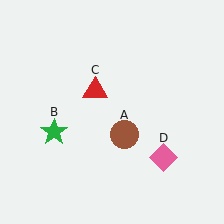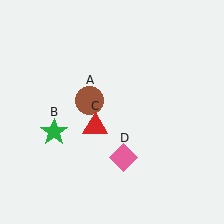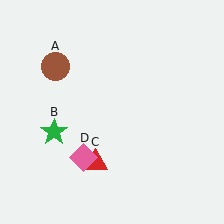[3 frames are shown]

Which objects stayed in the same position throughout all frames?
Green star (object B) remained stationary.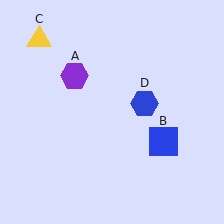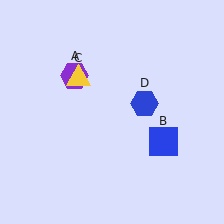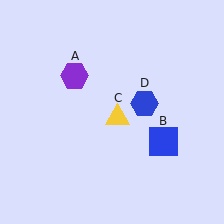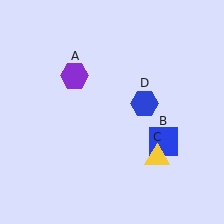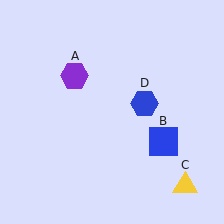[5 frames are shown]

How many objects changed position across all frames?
1 object changed position: yellow triangle (object C).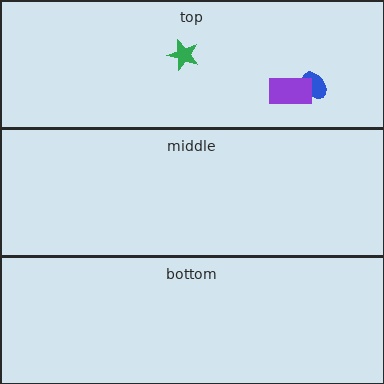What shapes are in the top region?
The blue ellipse, the purple rectangle, the green star.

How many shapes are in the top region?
3.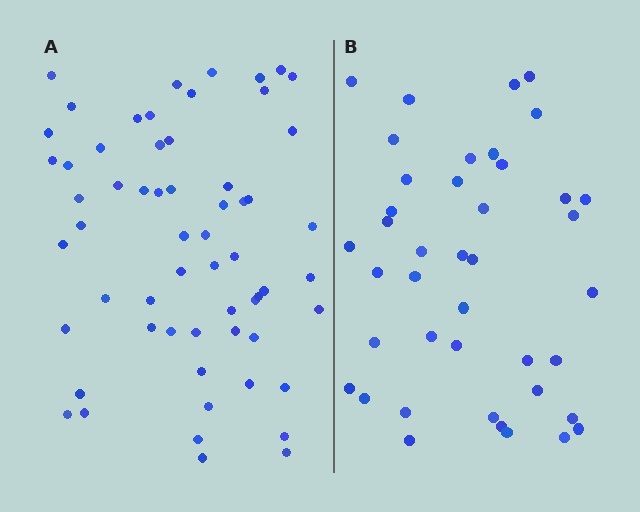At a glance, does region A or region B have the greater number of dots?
Region A (the left region) has more dots.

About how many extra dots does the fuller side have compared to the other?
Region A has approximately 20 more dots than region B.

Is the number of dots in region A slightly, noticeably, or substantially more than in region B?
Region A has substantially more. The ratio is roughly 1.5 to 1.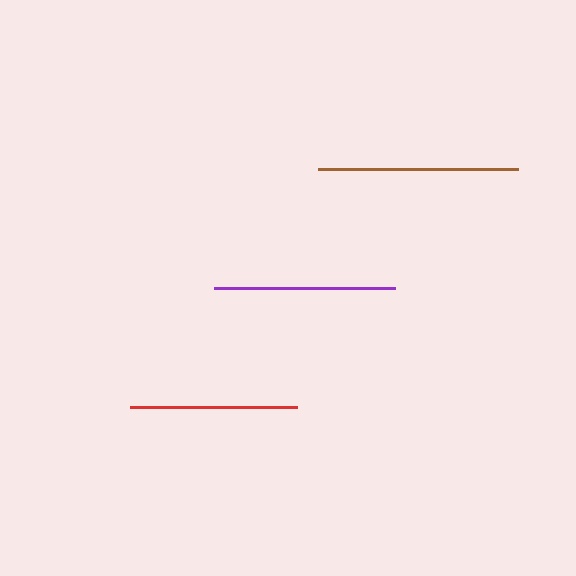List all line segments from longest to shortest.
From longest to shortest: brown, purple, red.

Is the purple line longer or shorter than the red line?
The purple line is longer than the red line.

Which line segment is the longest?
The brown line is the longest at approximately 200 pixels.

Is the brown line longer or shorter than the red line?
The brown line is longer than the red line.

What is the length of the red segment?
The red segment is approximately 167 pixels long.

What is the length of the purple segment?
The purple segment is approximately 181 pixels long.